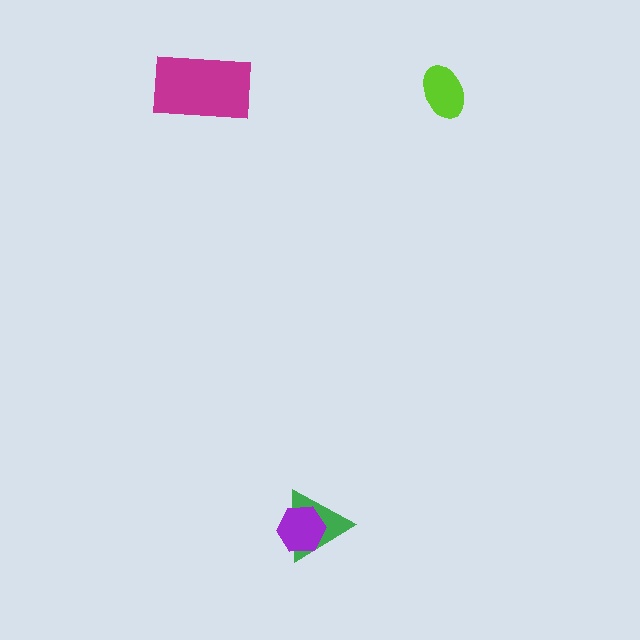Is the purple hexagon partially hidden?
No, no other shape covers it.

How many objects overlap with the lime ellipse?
0 objects overlap with the lime ellipse.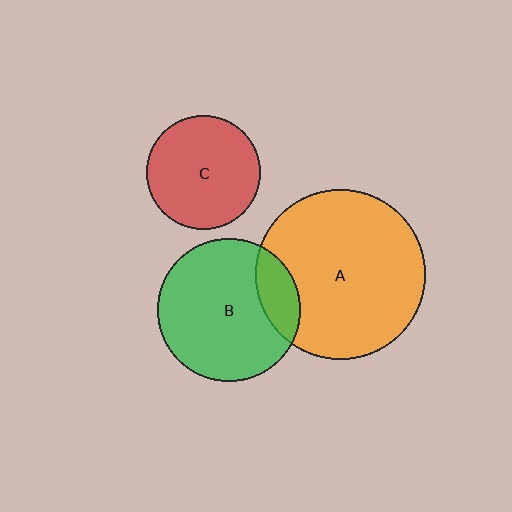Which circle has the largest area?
Circle A (orange).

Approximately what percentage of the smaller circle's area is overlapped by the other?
Approximately 15%.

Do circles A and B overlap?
Yes.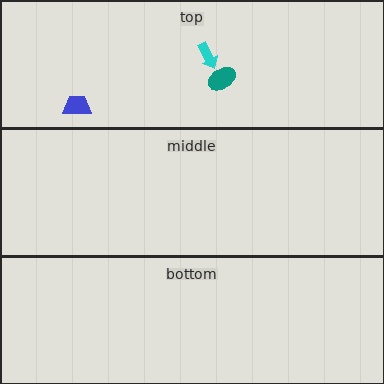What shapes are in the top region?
The cyan arrow, the teal ellipse, the blue trapezoid.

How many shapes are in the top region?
3.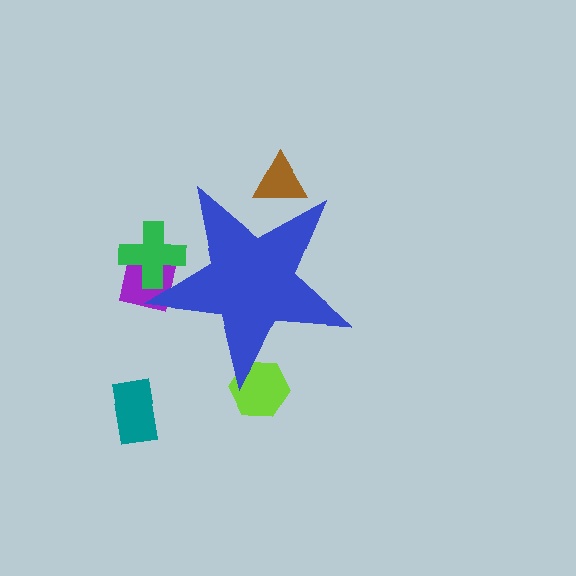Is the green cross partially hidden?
Yes, the green cross is partially hidden behind the blue star.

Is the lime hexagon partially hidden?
Yes, the lime hexagon is partially hidden behind the blue star.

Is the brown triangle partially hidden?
Yes, the brown triangle is partially hidden behind the blue star.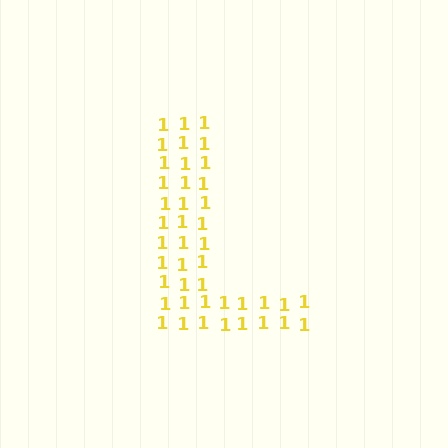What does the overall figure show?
The overall figure shows the letter L.